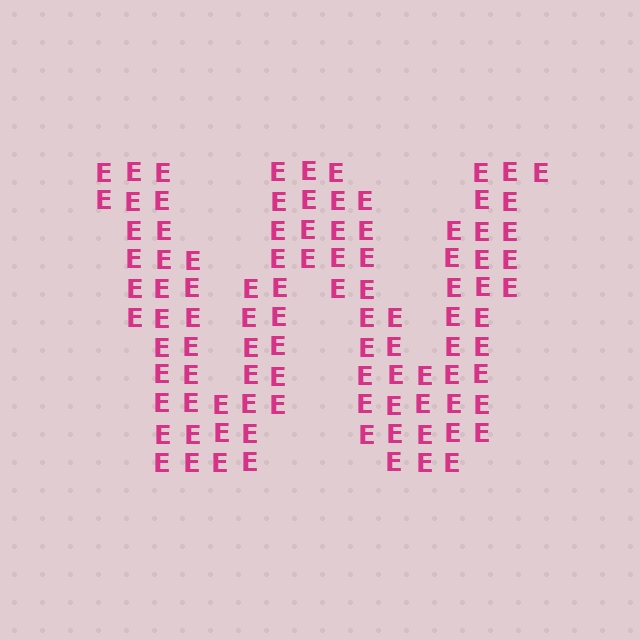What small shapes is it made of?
It is made of small letter E's.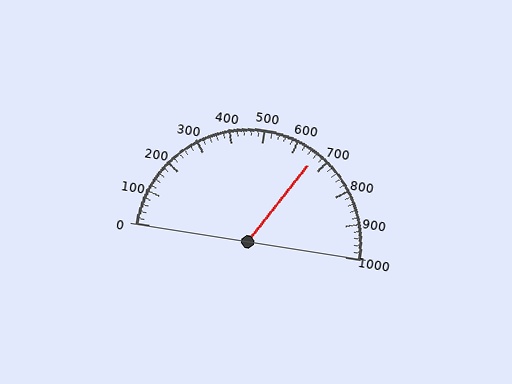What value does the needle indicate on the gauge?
The needle indicates approximately 660.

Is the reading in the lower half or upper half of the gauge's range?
The reading is in the upper half of the range (0 to 1000).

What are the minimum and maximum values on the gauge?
The gauge ranges from 0 to 1000.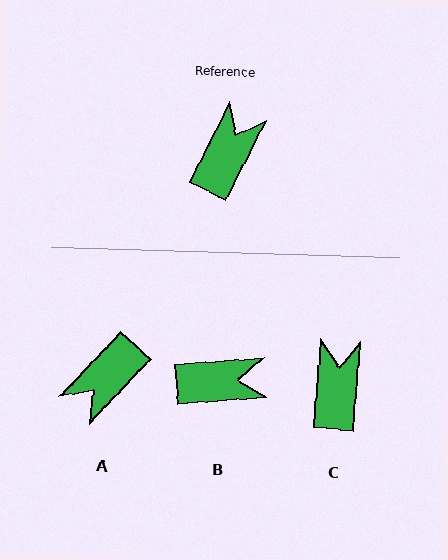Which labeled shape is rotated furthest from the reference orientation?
A, about 163 degrees away.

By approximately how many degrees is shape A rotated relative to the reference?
Approximately 163 degrees counter-clockwise.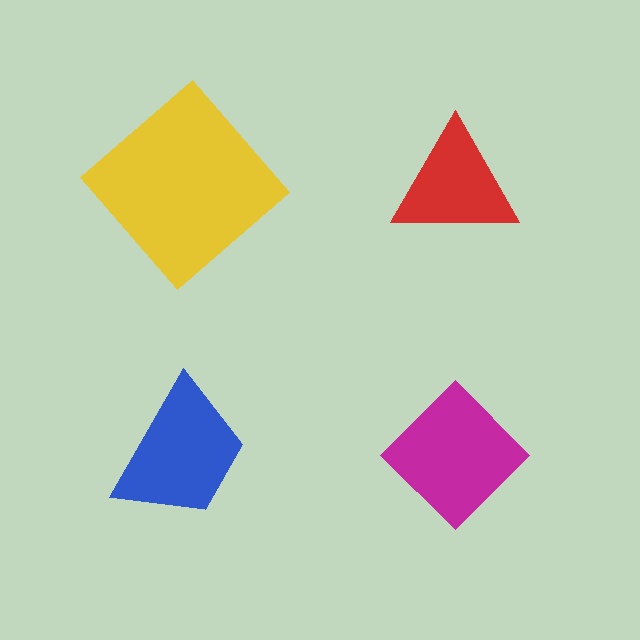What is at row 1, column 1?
A yellow diamond.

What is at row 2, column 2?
A magenta diamond.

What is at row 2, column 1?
A blue trapezoid.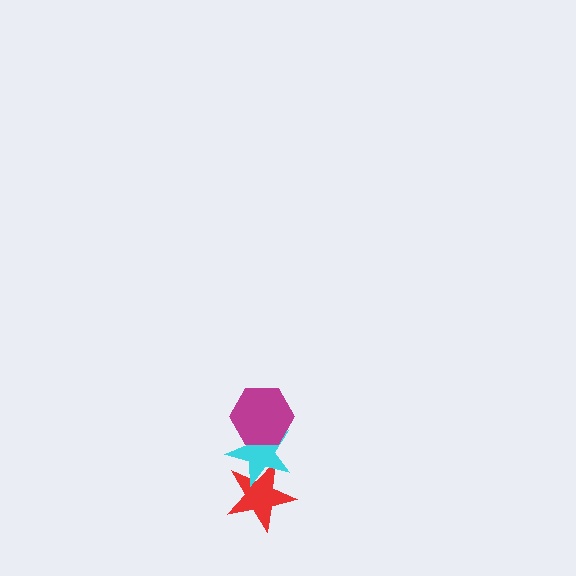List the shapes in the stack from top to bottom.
From top to bottom: the magenta hexagon, the cyan star, the red star.